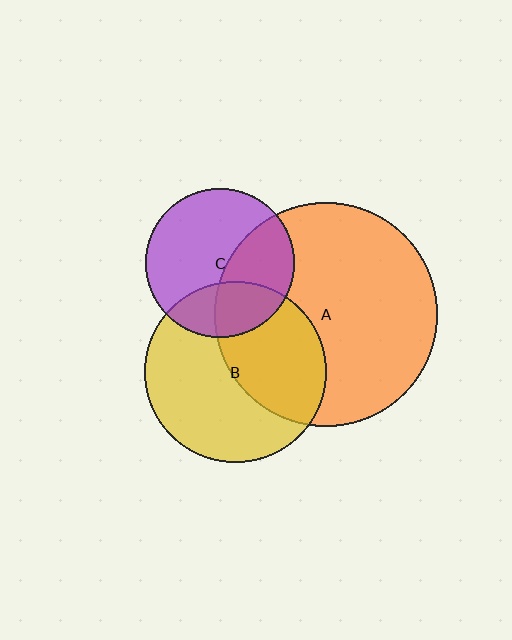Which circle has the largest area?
Circle A (orange).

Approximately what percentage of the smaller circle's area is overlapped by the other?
Approximately 40%.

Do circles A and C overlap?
Yes.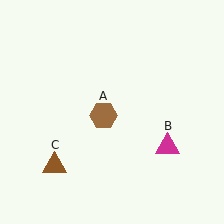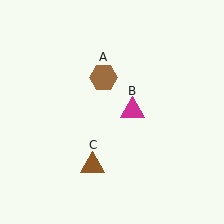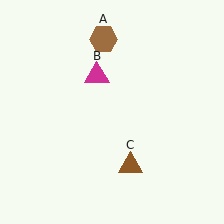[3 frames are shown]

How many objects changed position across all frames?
3 objects changed position: brown hexagon (object A), magenta triangle (object B), brown triangle (object C).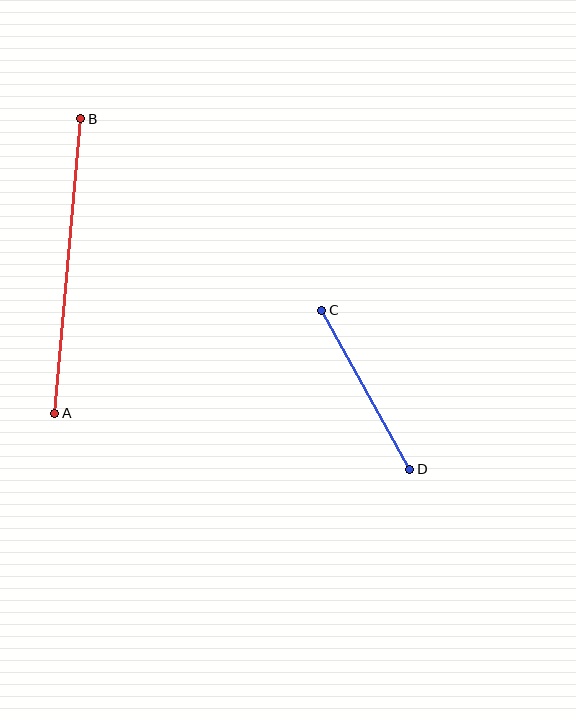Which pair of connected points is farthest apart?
Points A and B are farthest apart.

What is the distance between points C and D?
The distance is approximately 182 pixels.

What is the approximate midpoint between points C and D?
The midpoint is at approximately (366, 390) pixels.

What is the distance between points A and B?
The distance is approximately 295 pixels.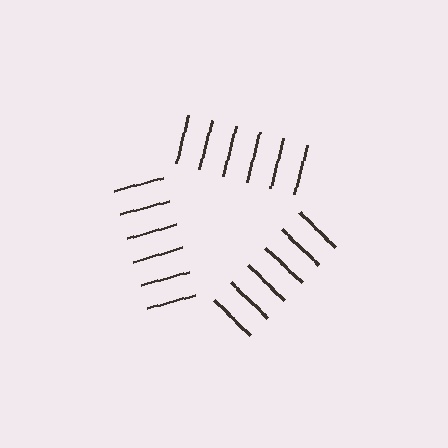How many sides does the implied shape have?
3 sides — the line-ends trace a triangle.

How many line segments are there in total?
18 — 6 along each of the 3 edges.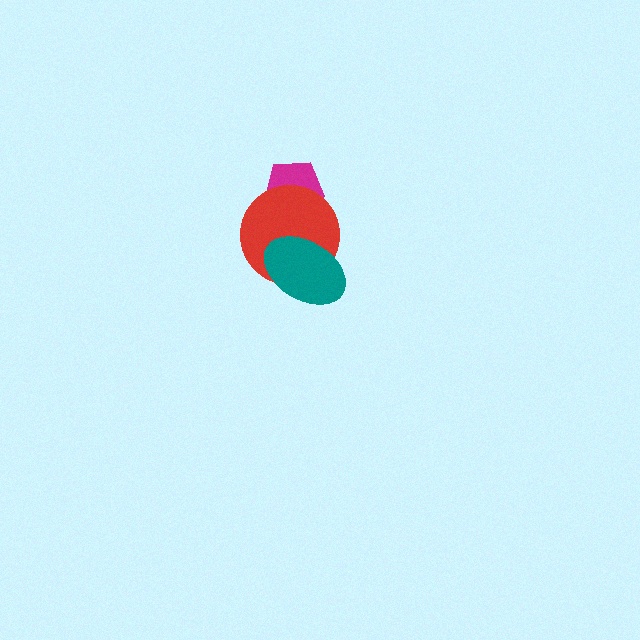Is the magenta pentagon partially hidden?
Yes, it is partially covered by another shape.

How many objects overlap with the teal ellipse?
1 object overlaps with the teal ellipse.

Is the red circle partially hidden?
Yes, it is partially covered by another shape.